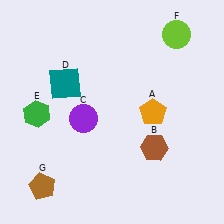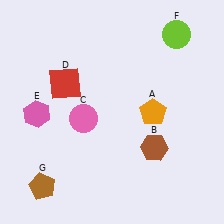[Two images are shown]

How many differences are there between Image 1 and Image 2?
There are 3 differences between the two images.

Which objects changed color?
C changed from purple to pink. D changed from teal to red. E changed from green to pink.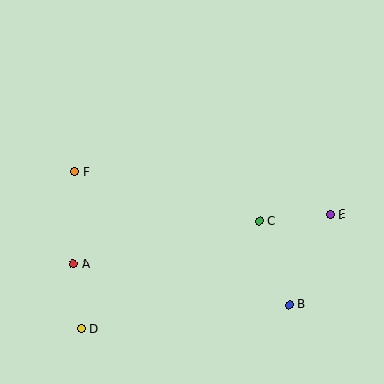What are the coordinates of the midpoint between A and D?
The midpoint between A and D is at (77, 297).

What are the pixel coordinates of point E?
Point E is at (330, 215).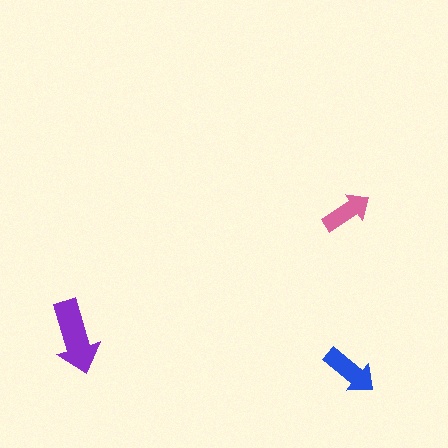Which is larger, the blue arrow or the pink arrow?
The blue one.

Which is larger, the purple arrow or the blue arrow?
The purple one.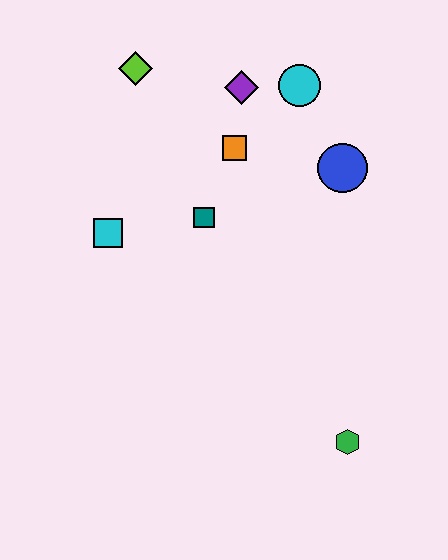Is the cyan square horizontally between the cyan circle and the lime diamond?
No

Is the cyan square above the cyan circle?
No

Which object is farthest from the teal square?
The green hexagon is farthest from the teal square.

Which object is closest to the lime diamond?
The purple diamond is closest to the lime diamond.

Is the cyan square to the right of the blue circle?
No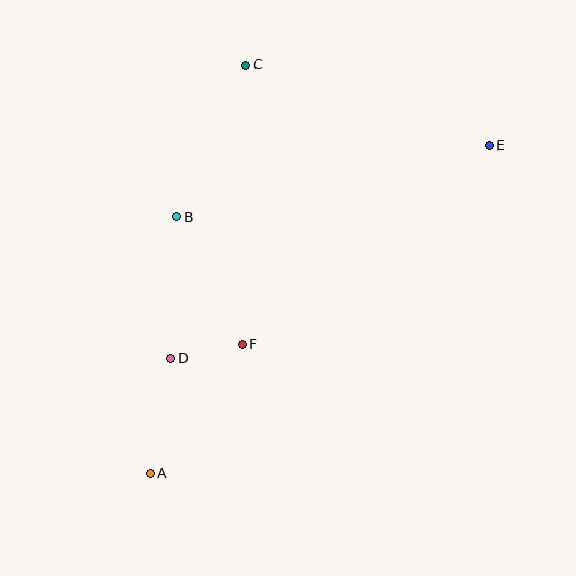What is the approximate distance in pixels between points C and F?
The distance between C and F is approximately 279 pixels.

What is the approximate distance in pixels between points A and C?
The distance between A and C is approximately 420 pixels.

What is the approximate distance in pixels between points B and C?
The distance between B and C is approximately 167 pixels.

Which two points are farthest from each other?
Points A and E are farthest from each other.